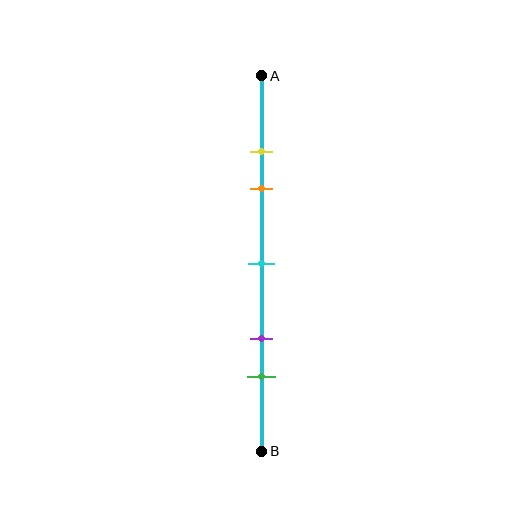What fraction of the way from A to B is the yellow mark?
The yellow mark is approximately 20% (0.2) of the way from A to B.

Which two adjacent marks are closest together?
The yellow and orange marks are the closest adjacent pair.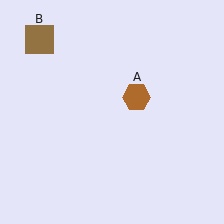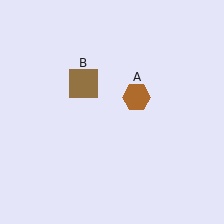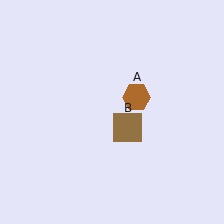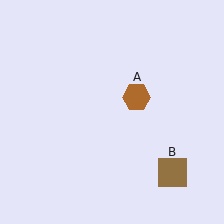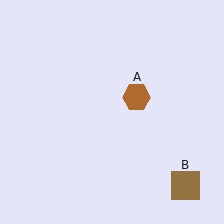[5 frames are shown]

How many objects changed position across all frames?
1 object changed position: brown square (object B).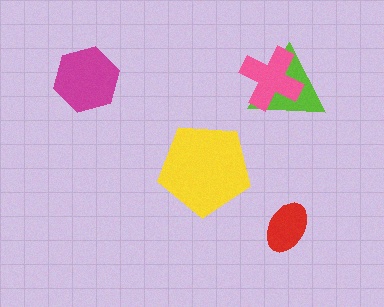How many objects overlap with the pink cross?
1 object overlaps with the pink cross.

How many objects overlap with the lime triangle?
1 object overlaps with the lime triangle.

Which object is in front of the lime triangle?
The pink cross is in front of the lime triangle.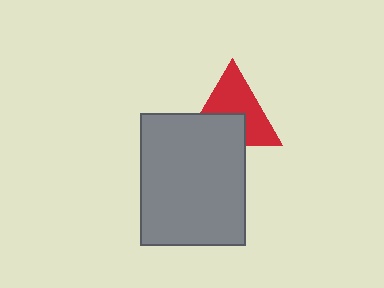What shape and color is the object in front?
The object in front is a gray rectangle.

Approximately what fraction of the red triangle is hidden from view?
Roughly 39% of the red triangle is hidden behind the gray rectangle.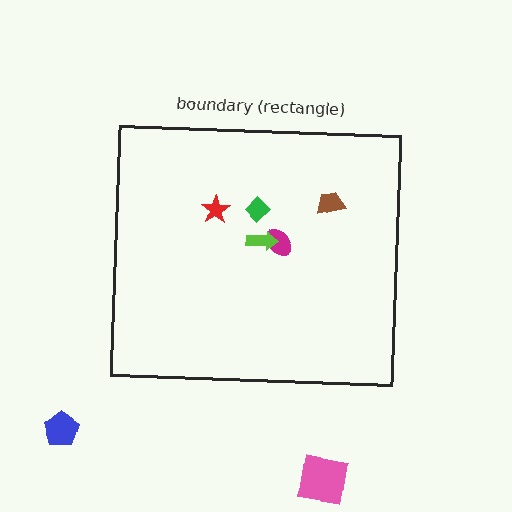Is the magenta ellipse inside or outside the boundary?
Inside.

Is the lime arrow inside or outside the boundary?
Inside.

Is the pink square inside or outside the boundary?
Outside.